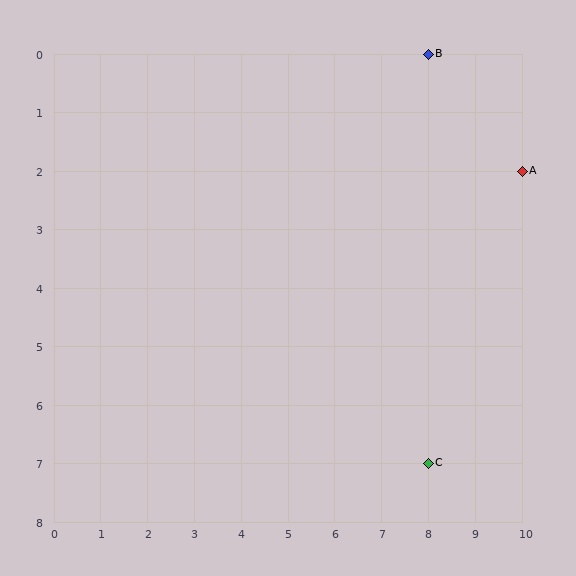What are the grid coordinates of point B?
Point B is at grid coordinates (8, 0).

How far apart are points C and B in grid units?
Points C and B are 7 rows apart.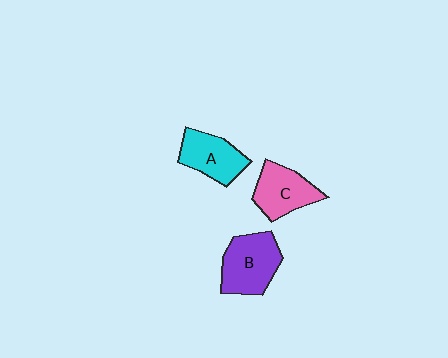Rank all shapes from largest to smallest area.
From largest to smallest: B (purple), C (pink), A (cyan).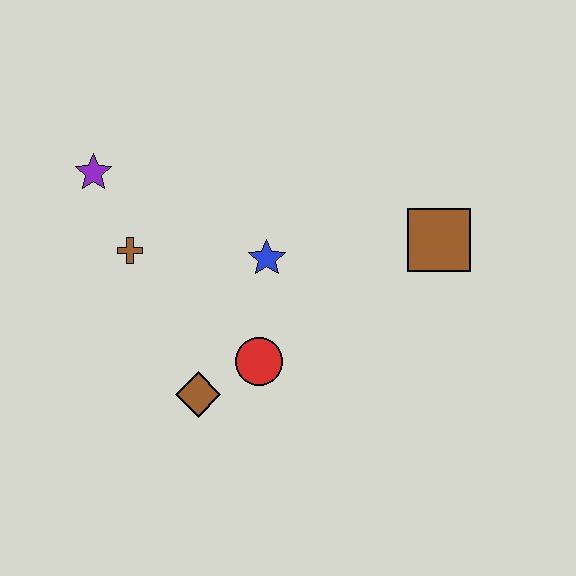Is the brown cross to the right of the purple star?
Yes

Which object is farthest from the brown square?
The purple star is farthest from the brown square.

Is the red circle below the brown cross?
Yes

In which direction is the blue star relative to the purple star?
The blue star is to the right of the purple star.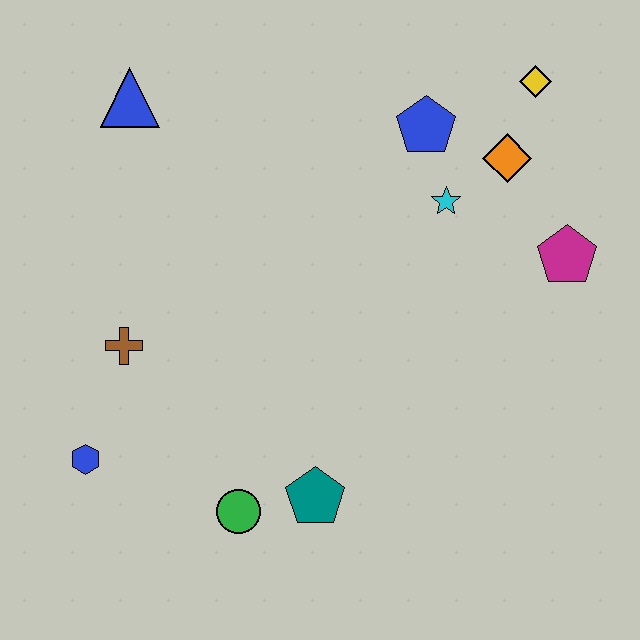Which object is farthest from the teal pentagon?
The yellow diamond is farthest from the teal pentagon.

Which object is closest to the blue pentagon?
The cyan star is closest to the blue pentagon.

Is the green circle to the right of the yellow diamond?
No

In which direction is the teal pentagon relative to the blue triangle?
The teal pentagon is below the blue triangle.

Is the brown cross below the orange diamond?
Yes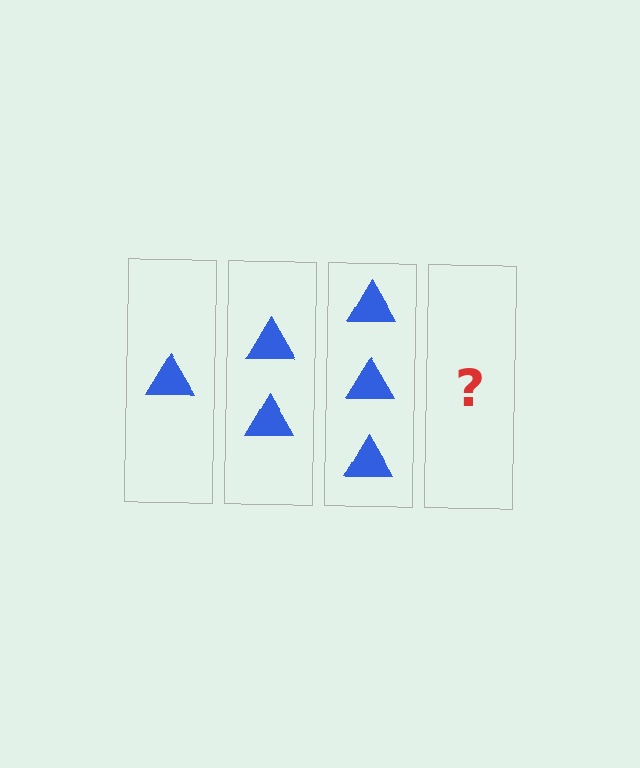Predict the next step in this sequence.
The next step is 4 triangles.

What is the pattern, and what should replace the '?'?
The pattern is that each step adds one more triangle. The '?' should be 4 triangles.